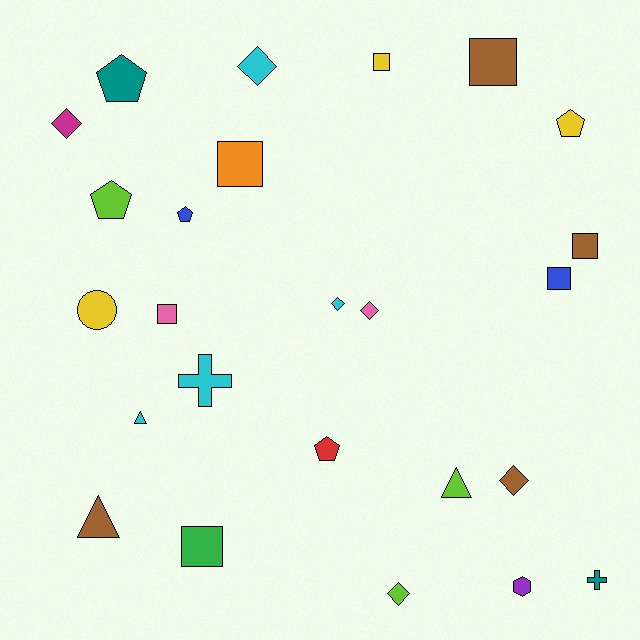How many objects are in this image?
There are 25 objects.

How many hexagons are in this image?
There is 1 hexagon.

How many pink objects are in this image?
There are 2 pink objects.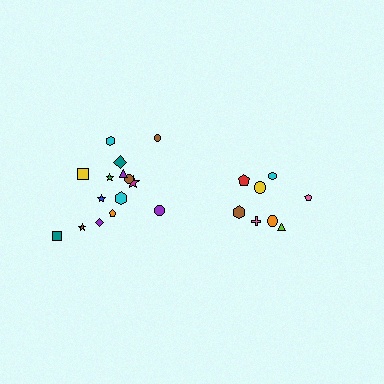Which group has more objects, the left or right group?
The left group.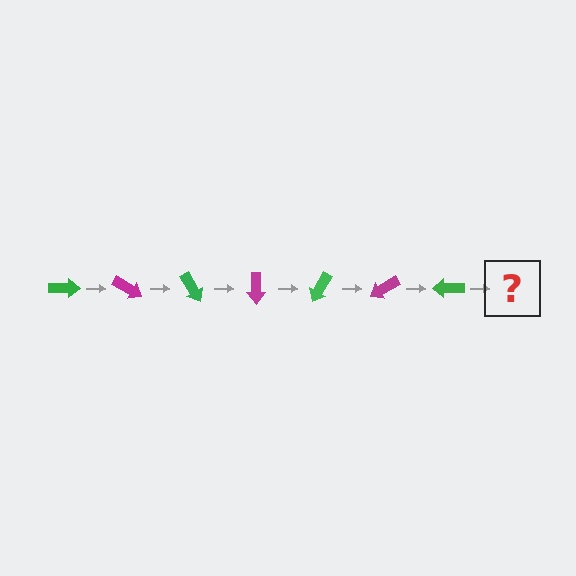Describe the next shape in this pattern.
It should be a magenta arrow, rotated 210 degrees from the start.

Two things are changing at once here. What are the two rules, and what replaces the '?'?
The two rules are that it rotates 30 degrees each step and the color cycles through green and magenta. The '?' should be a magenta arrow, rotated 210 degrees from the start.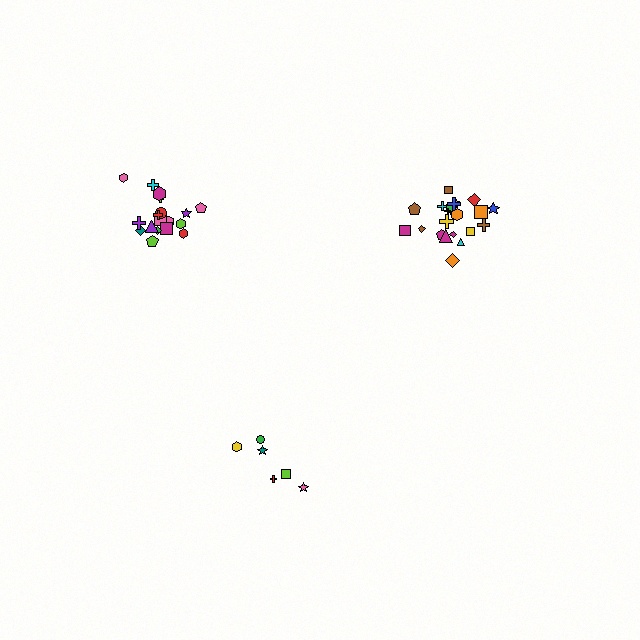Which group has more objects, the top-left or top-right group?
The top-right group.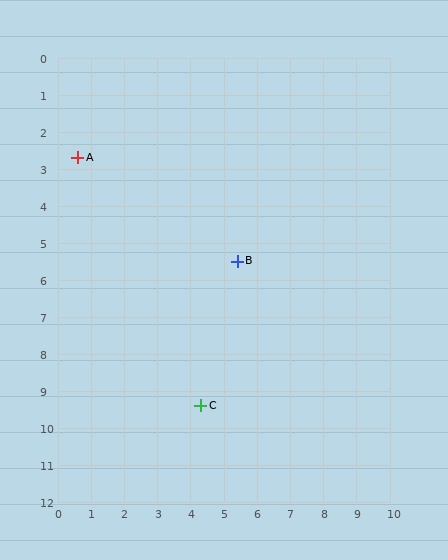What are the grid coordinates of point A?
Point A is at approximately (0.6, 2.7).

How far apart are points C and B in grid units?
Points C and B are about 4.1 grid units apart.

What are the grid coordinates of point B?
Point B is at approximately (5.4, 5.5).